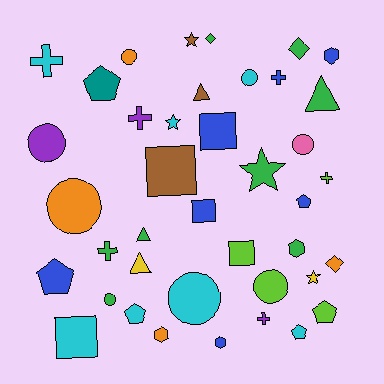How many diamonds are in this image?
There are 3 diamonds.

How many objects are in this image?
There are 40 objects.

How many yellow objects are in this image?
There are 2 yellow objects.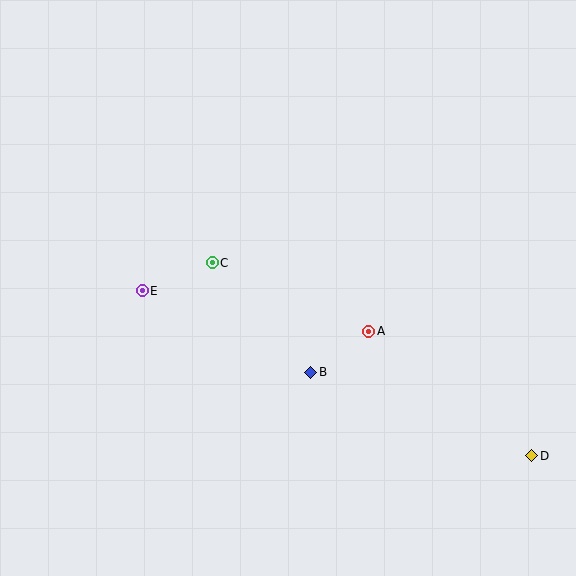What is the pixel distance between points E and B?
The distance between E and B is 187 pixels.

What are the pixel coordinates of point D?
Point D is at (532, 456).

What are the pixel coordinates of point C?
Point C is at (212, 263).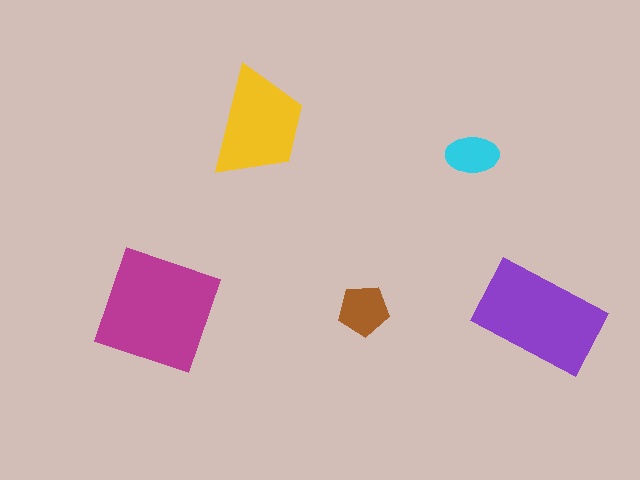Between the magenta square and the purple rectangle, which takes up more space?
The magenta square.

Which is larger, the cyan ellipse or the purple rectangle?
The purple rectangle.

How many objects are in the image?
There are 5 objects in the image.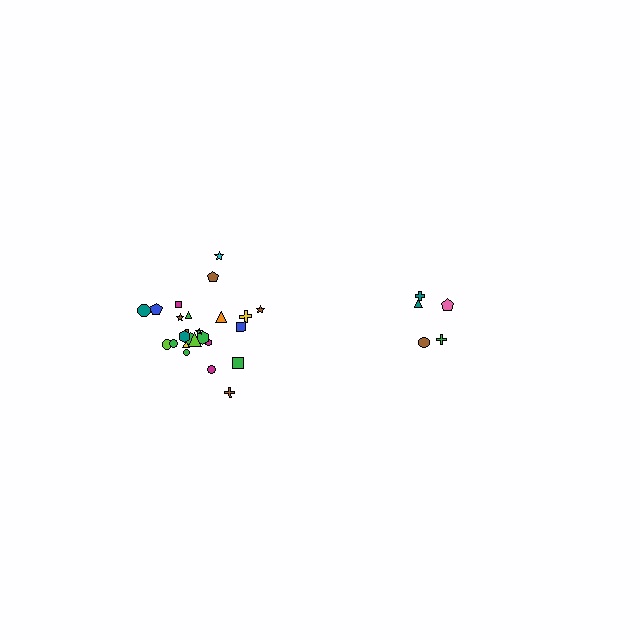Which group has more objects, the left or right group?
The left group.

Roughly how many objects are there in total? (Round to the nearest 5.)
Roughly 30 objects in total.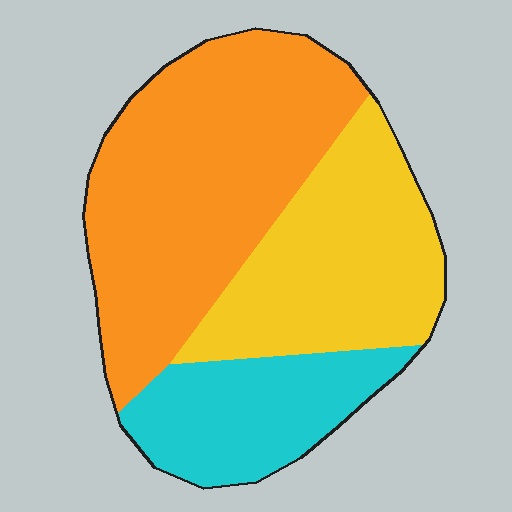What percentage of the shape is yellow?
Yellow takes up about one third (1/3) of the shape.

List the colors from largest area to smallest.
From largest to smallest: orange, yellow, cyan.